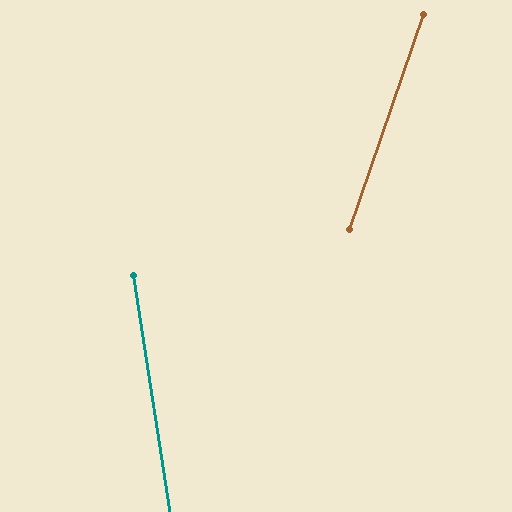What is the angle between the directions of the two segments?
Approximately 28 degrees.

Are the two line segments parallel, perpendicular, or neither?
Neither parallel nor perpendicular — they differ by about 28°.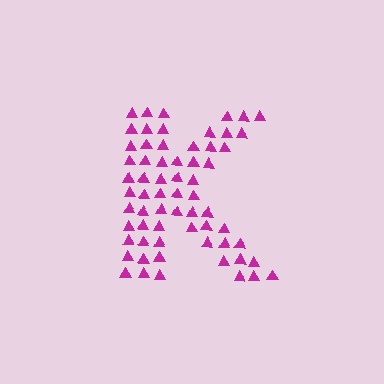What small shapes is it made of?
It is made of small triangles.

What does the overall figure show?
The overall figure shows the letter K.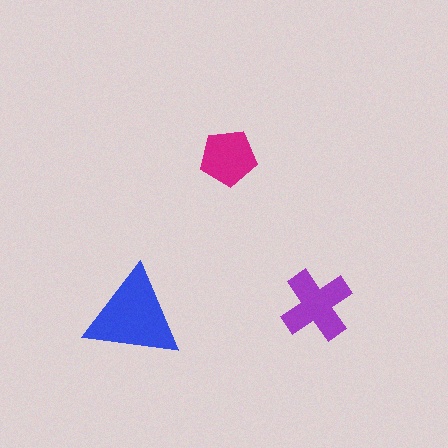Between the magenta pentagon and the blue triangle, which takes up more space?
The blue triangle.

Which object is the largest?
The blue triangle.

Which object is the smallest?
The magenta pentagon.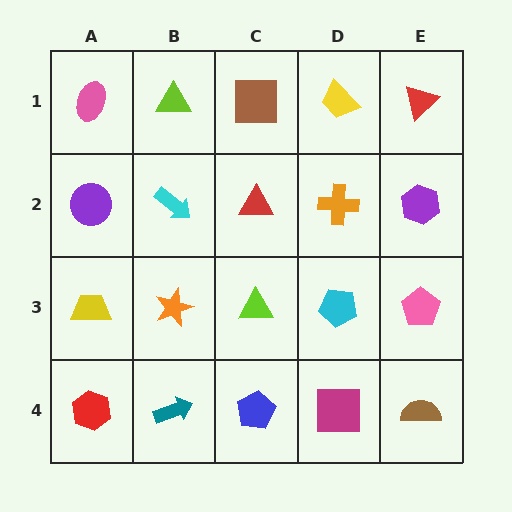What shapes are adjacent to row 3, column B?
A cyan arrow (row 2, column B), a teal arrow (row 4, column B), a yellow trapezoid (row 3, column A), a lime triangle (row 3, column C).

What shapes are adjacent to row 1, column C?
A red triangle (row 2, column C), a lime triangle (row 1, column B), a yellow trapezoid (row 1, column D).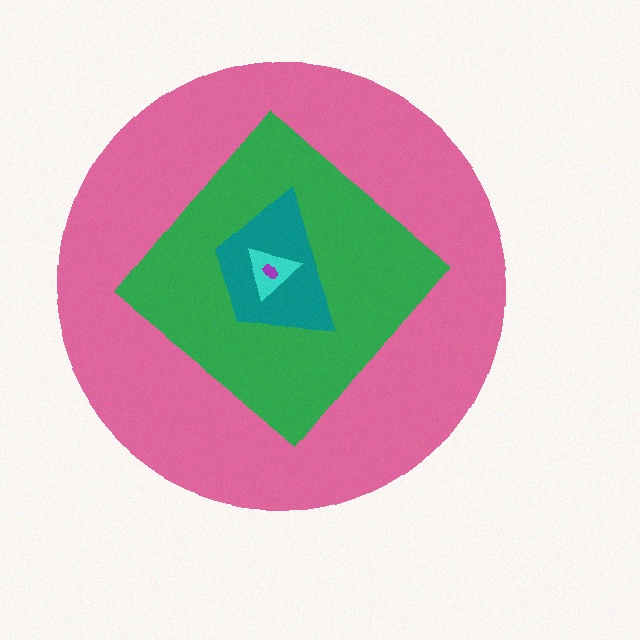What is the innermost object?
The purple ellipse.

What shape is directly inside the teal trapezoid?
The cyan triangle.